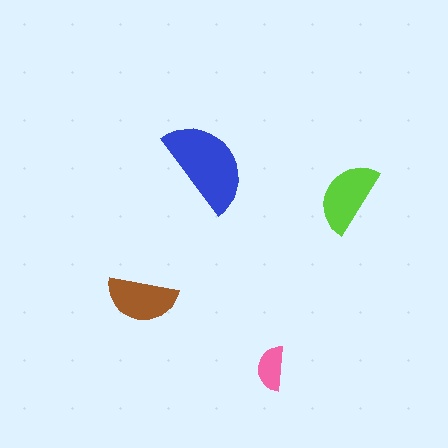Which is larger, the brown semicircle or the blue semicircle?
The blue one.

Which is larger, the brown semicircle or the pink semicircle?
The brown one.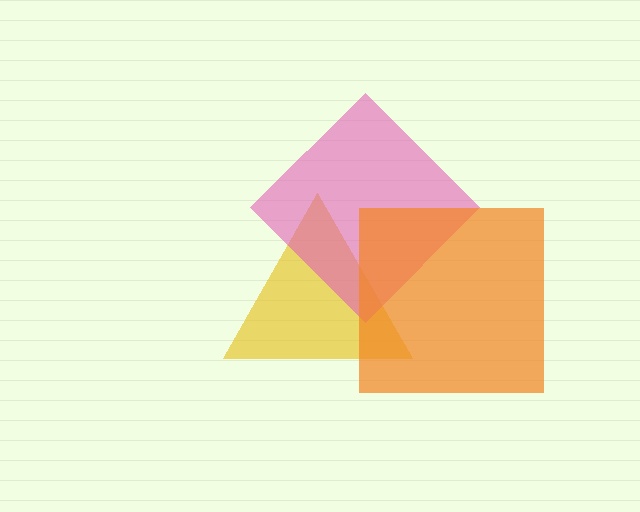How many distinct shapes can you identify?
There are 3 distinct shapes: a yellow triangle, a pink diamond, an orange square.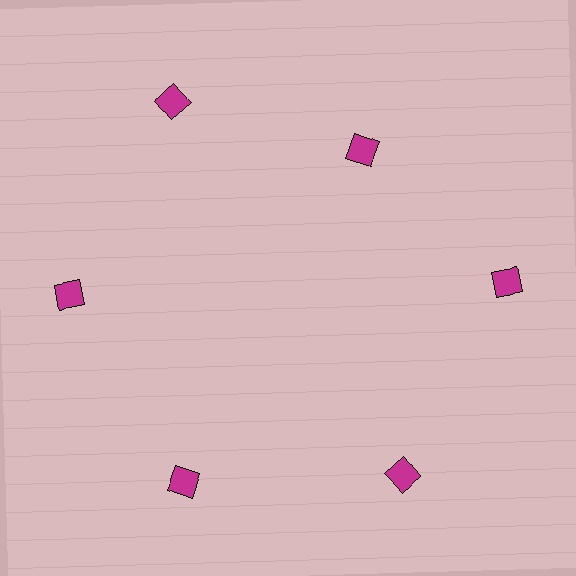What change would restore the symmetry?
The symmetry would be restored by moving it outward, back onto the ring so that all 6 squares sit at equal angles and equal distance from the center.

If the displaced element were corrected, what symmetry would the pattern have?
It would have 6-fold rotational symmetry — the pattern would map onto itself every 60 degrees.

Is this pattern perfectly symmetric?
No. The 6 magenta squares are arranged in a ring, but one element near the 1 o'clock position is pulled inward toward the center, breaking the 6-fold rotational symmetry.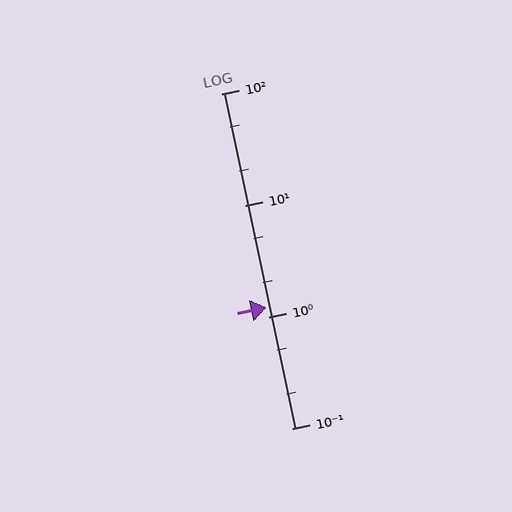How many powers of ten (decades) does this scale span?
The scale spans 3 decades, from 0.1 to 100.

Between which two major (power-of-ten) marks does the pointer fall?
The pointer is between 1 and 10.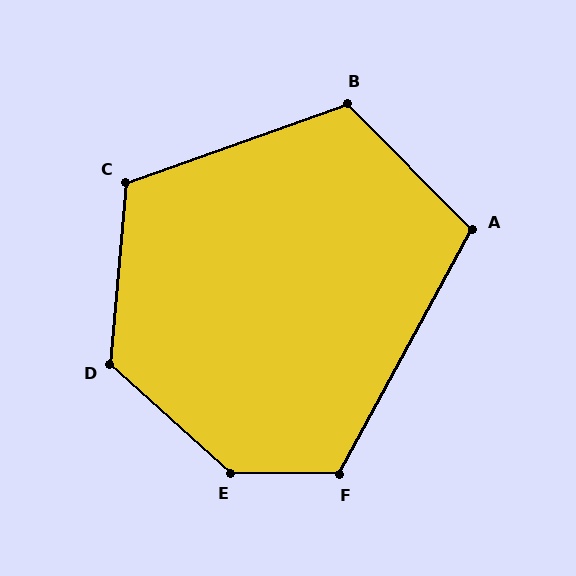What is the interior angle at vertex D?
Approximately 127 degrees (obtuse).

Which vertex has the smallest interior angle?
A, at approximately 107 degrees.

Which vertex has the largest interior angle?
E, at approximately 139 degrees.